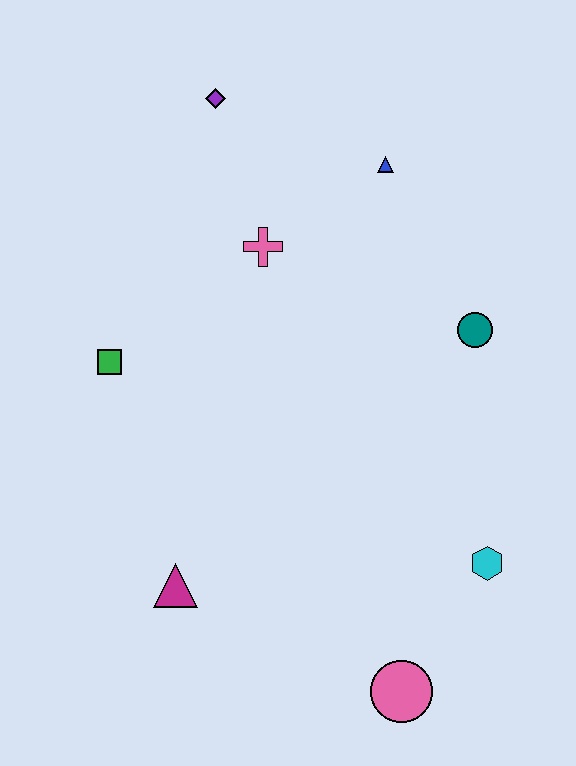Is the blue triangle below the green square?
No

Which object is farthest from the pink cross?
The pink circle is farthest from the pink cross.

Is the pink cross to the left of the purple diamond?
No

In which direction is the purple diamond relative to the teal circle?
The purple diamond is to the left of the teal circle.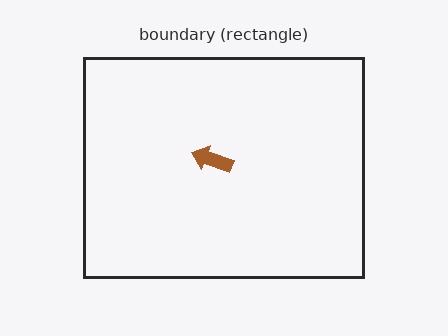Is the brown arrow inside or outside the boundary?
Inside.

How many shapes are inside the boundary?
1 inside, 0 outside.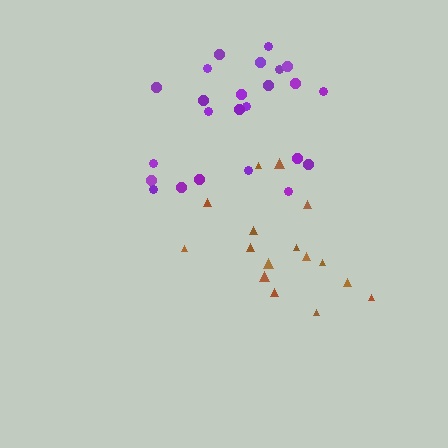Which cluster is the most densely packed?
Purple.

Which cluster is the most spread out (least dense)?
Brown.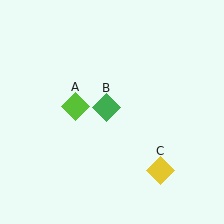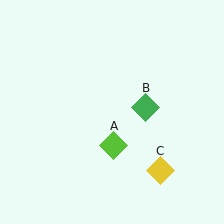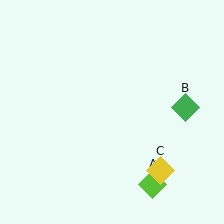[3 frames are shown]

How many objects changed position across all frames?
2 objects changed position: lime diamond (object A), green diamond (object B).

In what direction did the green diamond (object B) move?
The green diamond (object B) moved right.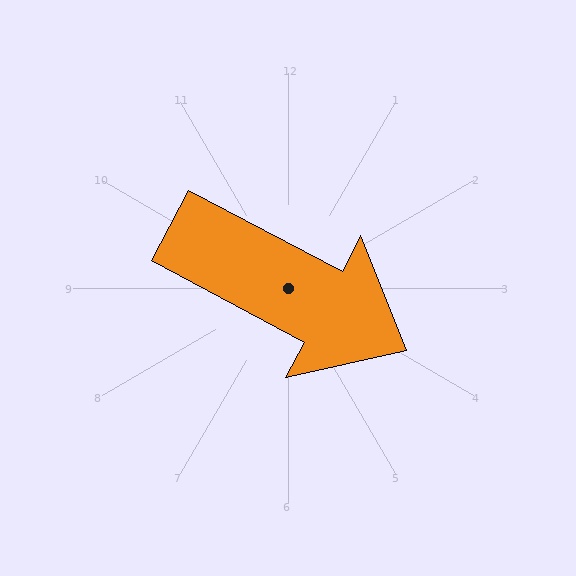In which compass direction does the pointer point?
Southeast.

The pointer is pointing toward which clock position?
Roughly 4 o'clock.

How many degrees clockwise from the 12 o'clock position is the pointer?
Approximately 118 degrees.